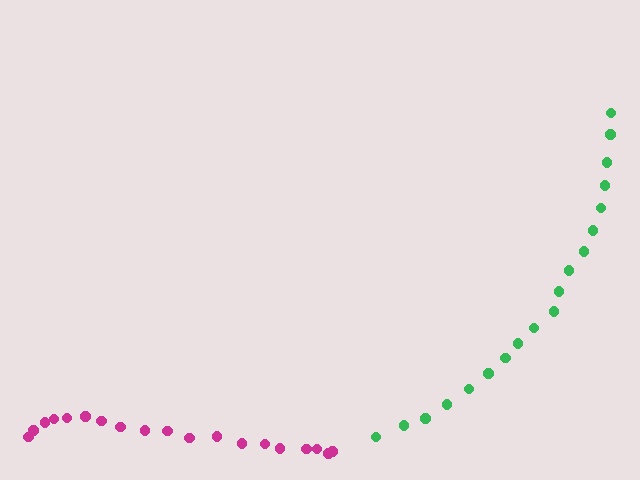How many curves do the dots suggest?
There are 2 distinct paths.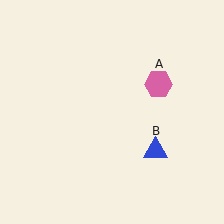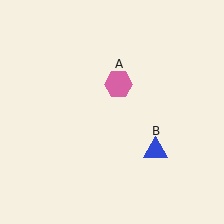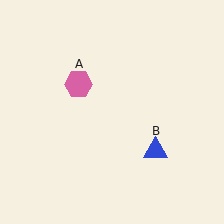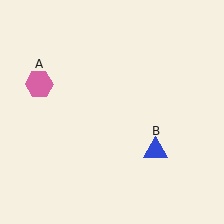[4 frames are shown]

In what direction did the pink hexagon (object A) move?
The pink hexagon (object A) moved left.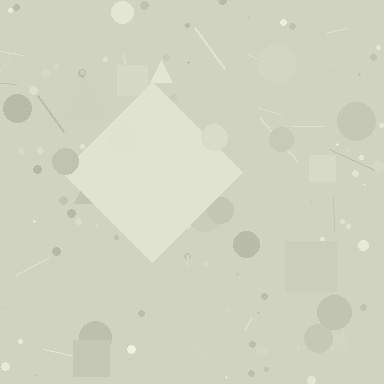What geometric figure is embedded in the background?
A diamond is embedded in the background.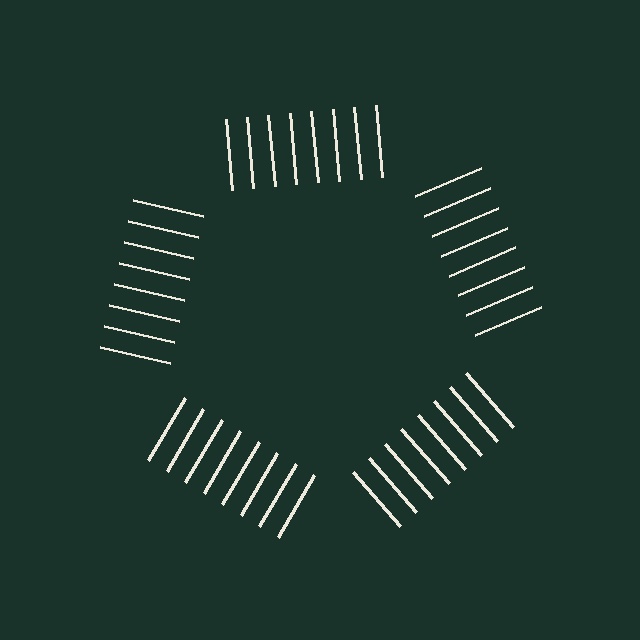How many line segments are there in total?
40 — 8 along each of the 5 edges.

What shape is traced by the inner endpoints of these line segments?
An illusory pentagon — the line segments terminate on its edges but no continuous stroke is drawn.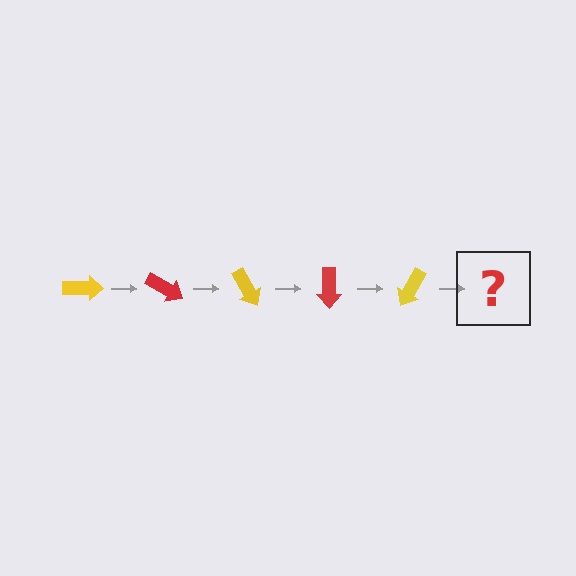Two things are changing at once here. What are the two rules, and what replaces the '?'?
The two rules are that it rotates 30 degrees each step and the color cycles through yellow and red. The '?' should be a red arrow, rotated 150 degrees from the start.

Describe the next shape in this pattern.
It should be a red arrow, rotated 150 degrees from the start.